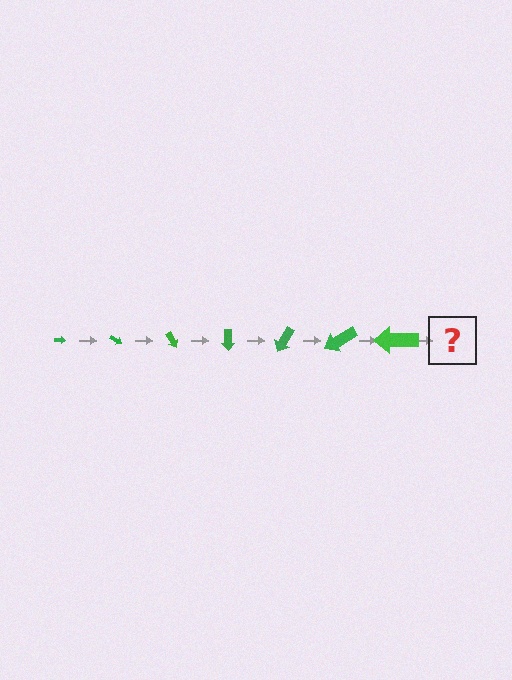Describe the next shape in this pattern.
It should be an arrow, larger than the previous one and rotated 210 degrees from the start.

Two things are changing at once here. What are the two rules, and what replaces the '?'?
The two rules are that the arrow grows larger each step and it rotates 30 degrees each step. The '?' should be an arrow, larger than the previous one and rotated 210 degrees from the start.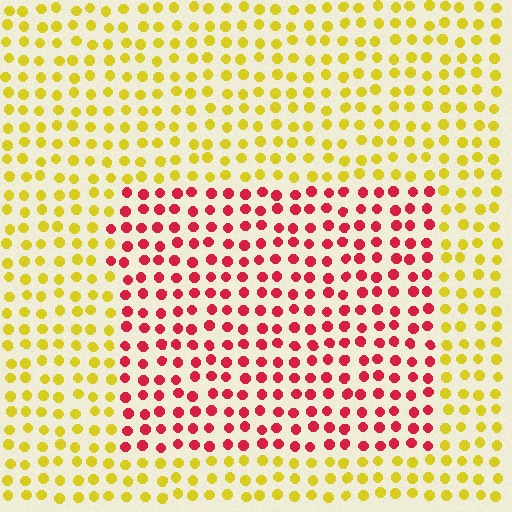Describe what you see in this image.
The image is filled with small yellow elements in a uniform arrangement. A rectangle-shaped region is visible where the elements are tinted to a slightly different hue, forming a subtle color boundary.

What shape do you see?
I see a rectangle.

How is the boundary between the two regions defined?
The boundary is defined purely by a slight shift in hue (about 68 degrees). Spacing, size, and orientation are identical on both sides.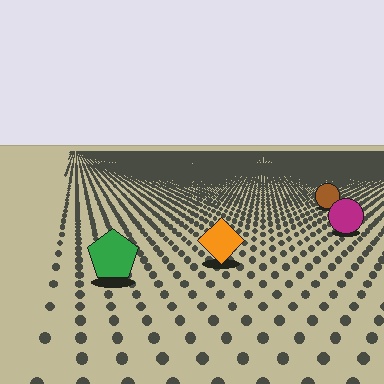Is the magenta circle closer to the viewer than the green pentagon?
No. The green pentagon is closer — you can tell from the texture gradient: the ground texture is coarser near it.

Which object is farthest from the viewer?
The brown circle is farthest from the viewer. It appears smaller and the ground texture around it is denser.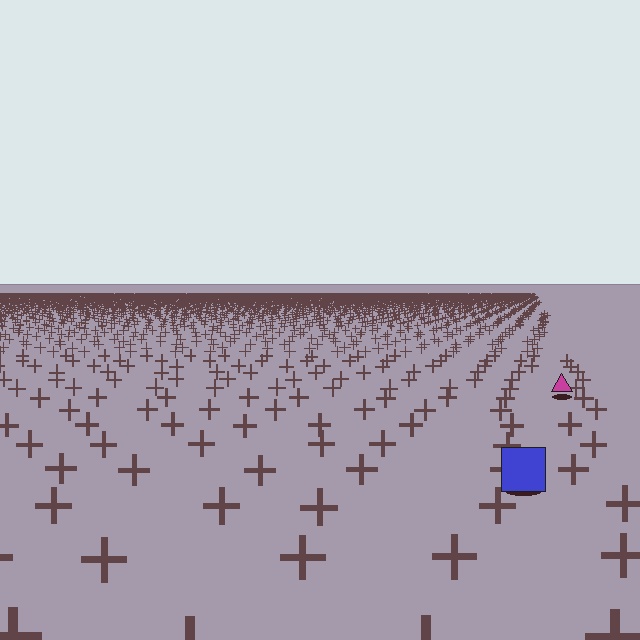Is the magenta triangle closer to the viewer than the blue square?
No. The blue square is closer — you can tell from the texture gradient: the ground texture is coarser near it.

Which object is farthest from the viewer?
The magenta triangle is farthest from the viewer. It appears smaller and the ground texture around it is denser.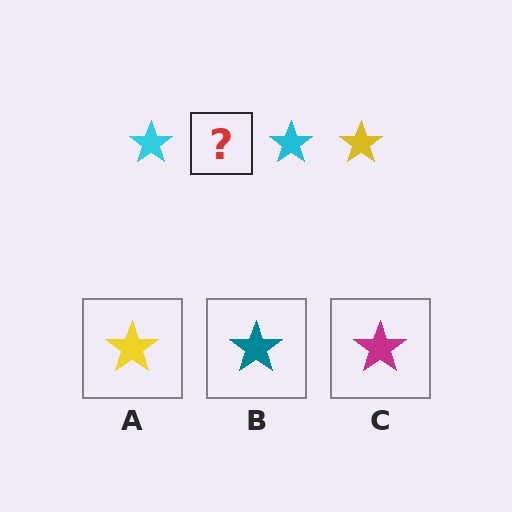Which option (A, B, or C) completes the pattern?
A.